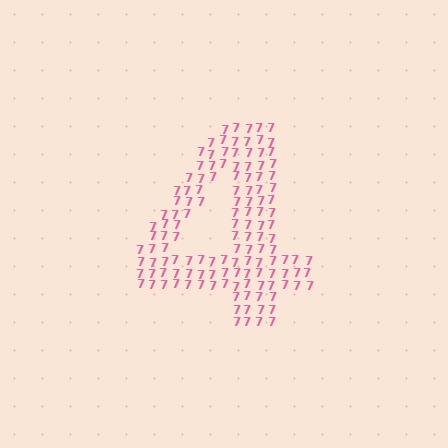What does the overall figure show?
The overall figure shows the digit 4.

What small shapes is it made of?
It is made of small digit 7's.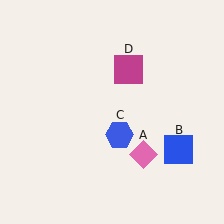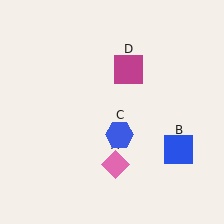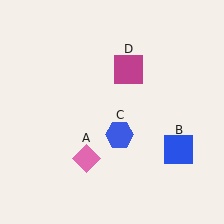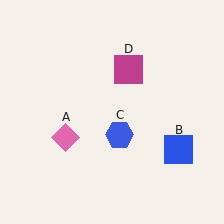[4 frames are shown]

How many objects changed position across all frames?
1 object changed position: pink diamond (object A).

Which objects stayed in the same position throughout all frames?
Blue square (object B) and blue hexagon (object C) and magenta square (object D) remained stationary.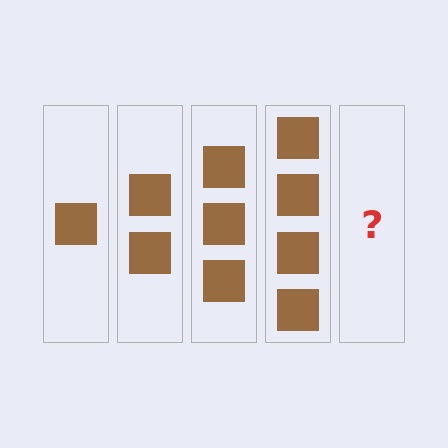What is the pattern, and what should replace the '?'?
The pattern is that each step adds one more square. The '?' should be 5 squares.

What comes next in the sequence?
The next element should be 5 squares.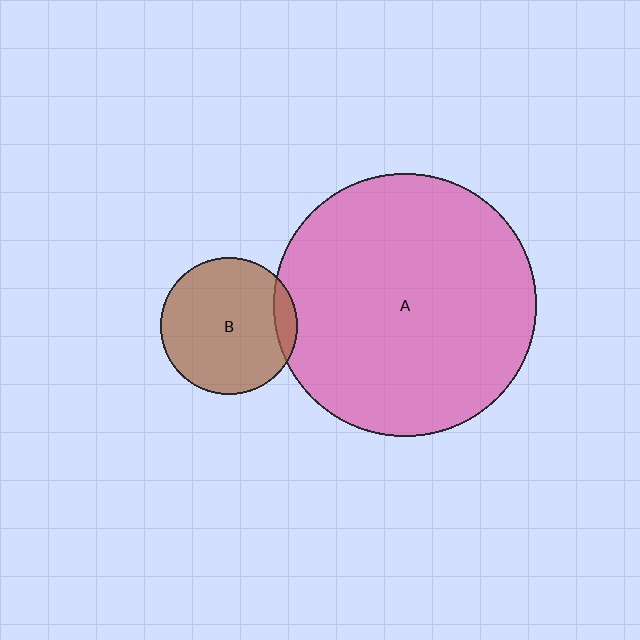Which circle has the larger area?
Circle A (pink).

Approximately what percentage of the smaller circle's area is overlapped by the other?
Approximately 10%.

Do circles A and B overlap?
Yes.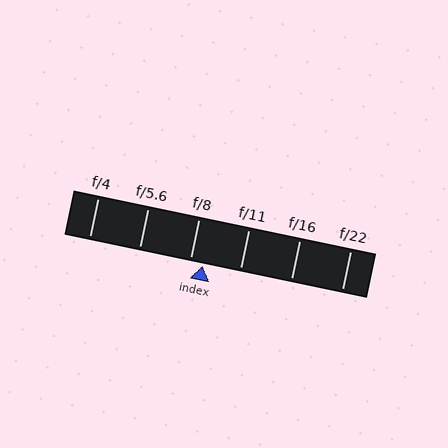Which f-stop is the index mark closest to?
The index mark is closest to f/8.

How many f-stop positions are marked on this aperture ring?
There are 6 f-stop positions marked.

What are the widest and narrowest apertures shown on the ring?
The widest aperture shown is f/4 and the narrowest is f/22.